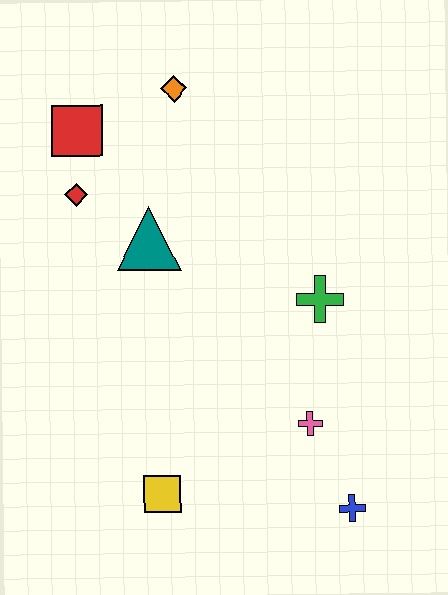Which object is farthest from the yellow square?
The orange diamond is farthest from the yellow square.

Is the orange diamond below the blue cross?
No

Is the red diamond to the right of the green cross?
No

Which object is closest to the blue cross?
The pink cross is closest to the blue cross.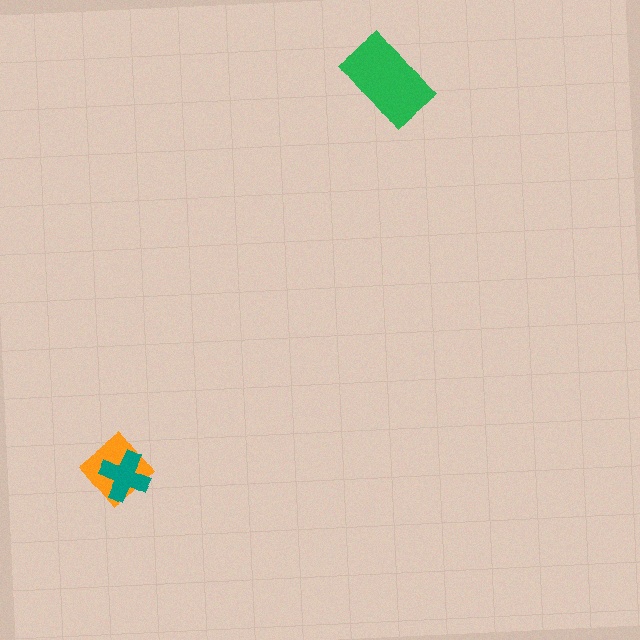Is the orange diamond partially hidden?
Yes, it is partially covered by another shape.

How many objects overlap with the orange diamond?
1 object overlaps with the orange diamond.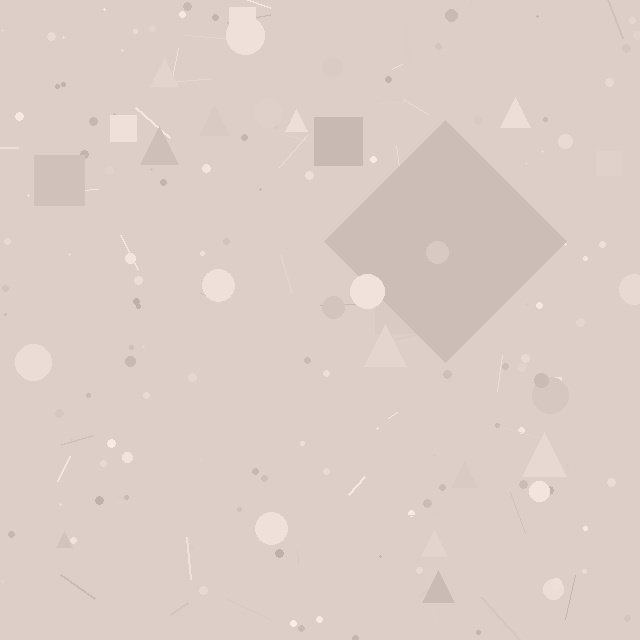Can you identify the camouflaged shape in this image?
The camouflaged shape is a diamond.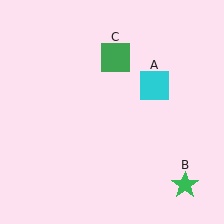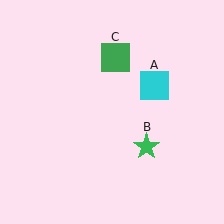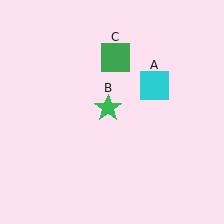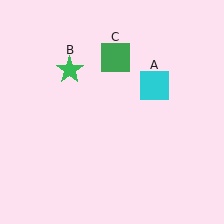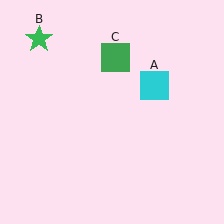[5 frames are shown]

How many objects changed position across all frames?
1 object changed position: green star (object B).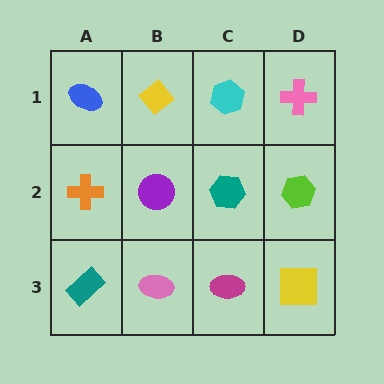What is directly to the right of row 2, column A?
A purple circle.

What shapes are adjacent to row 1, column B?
A purple circle (row 2, column B), a blue ellipse (row 1, column A), a cyan hexagon (row 1, column C).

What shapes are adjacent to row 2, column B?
A yellow diamond (row 1, column B), a pink ellipse (row 3, column B), an orange cross (row 2, column A), a teal hexagon (row 2, column C).